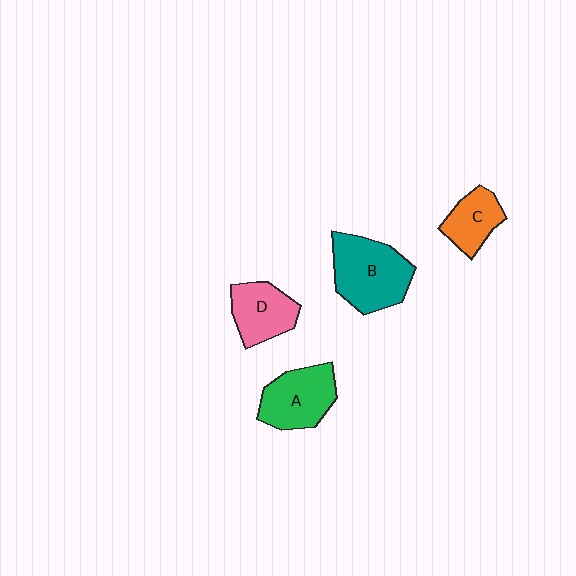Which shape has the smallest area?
Shape C (orange).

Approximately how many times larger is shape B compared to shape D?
Approximately 1.5 times.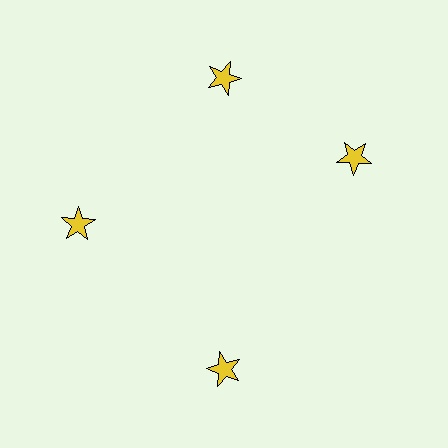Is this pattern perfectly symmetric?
No. The 4 yellow stars are arranged in a ring, but one element near the 3 o'clock position is rotated out of alignment along the ring, breaking the 4-fold rotational symmetry.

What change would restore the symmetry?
The symmetry would be restored by rotating it back into even spacing with its neighbors so that all 4 stars sit at equal angles and equal distance from the center.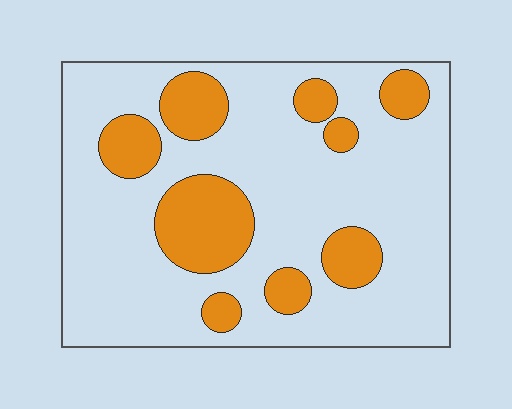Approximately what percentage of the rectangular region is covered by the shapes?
Approximately 25%.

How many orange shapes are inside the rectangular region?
9.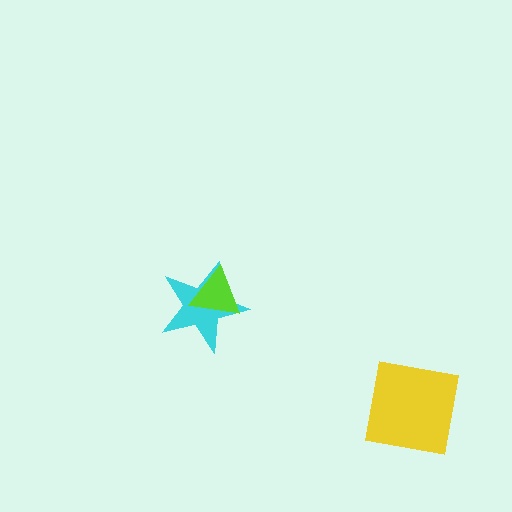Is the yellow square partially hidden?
No, no other shape covers it.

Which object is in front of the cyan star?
The lime triangle is in front of the cyan star.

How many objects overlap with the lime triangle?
1 object overlaps with the lime triangle.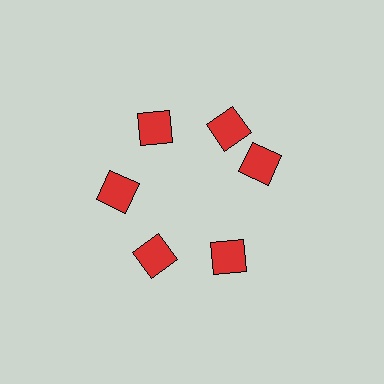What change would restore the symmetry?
The symmetry would be restored by rotating it back into even spacing with its neighbors so that all 6 diamonds sit at equal angles and equal distance from the center.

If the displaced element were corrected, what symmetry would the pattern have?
It would have 6-fold rotational symmetry — the pattern would map onto itself every 60 degrees.